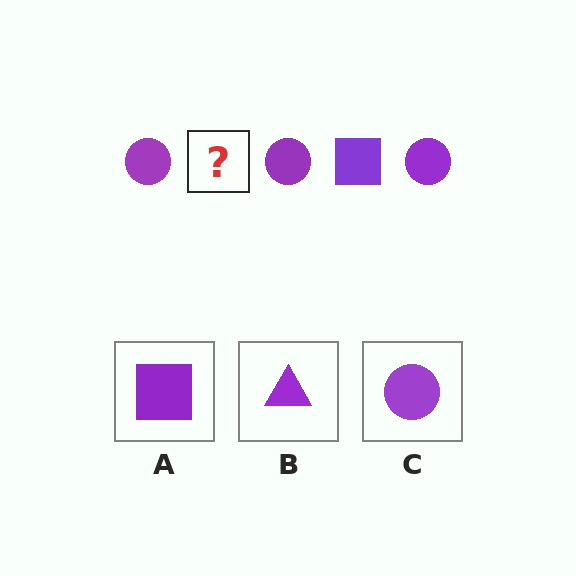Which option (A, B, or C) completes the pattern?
A.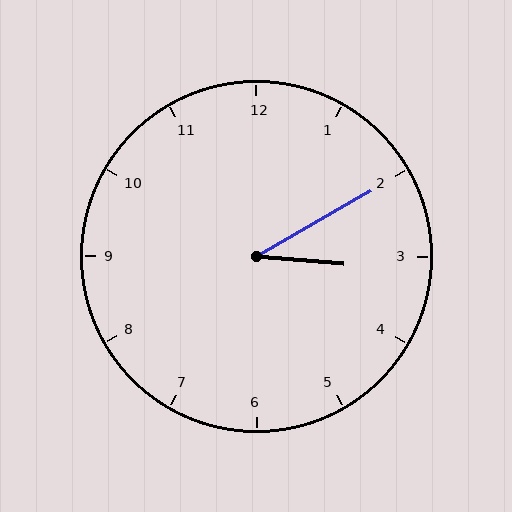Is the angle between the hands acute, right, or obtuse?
It is acute.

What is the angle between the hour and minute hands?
Approximately 35 degrees.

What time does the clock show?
3:10.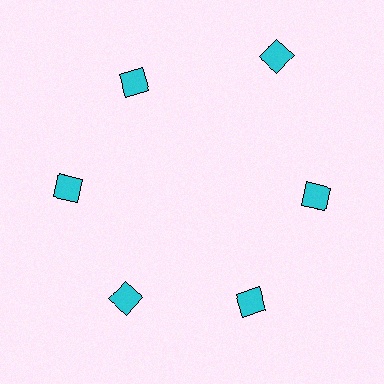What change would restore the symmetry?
The symmetry would be restored by moving it inward, back onto the ring so that all 6 diamonds sit at equal angles and equal distance from the center.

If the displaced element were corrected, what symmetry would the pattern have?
It would have 6-fold rotational symmetry — the pattern would map onto itself every 60 degrees.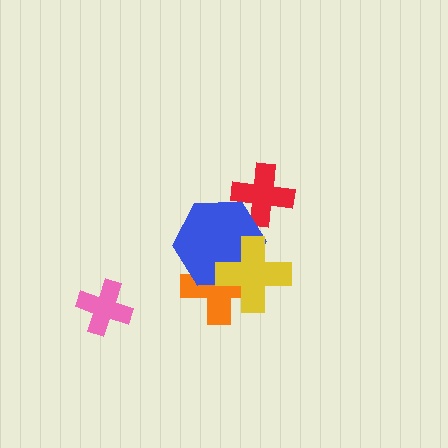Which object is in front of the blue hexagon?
The yellow cross is in front of the blue hexagon.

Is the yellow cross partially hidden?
No, no other shape covers it.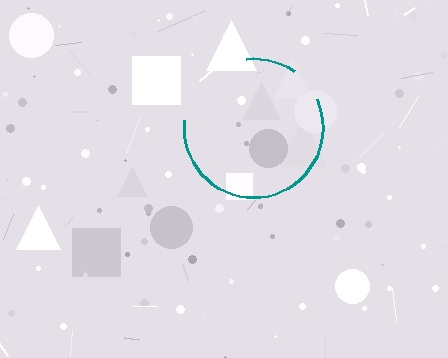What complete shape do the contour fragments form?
The contour fragments form a circle.